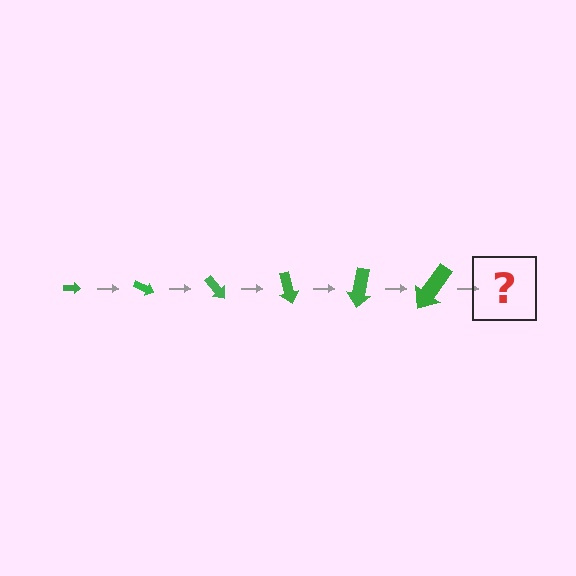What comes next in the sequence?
The next element should be an arrow, larger than the previous one and rotated 150 degrees from the start.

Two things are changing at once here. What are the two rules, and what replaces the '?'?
The two rules are that the arrow grows larger each step and it rotates 25 degrees each step. The '?' should be an arrow, larger than the previous one and rotated 150 degrees from the start.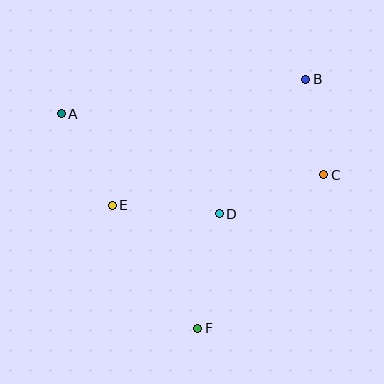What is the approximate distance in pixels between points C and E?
The distance between C and E is approximately 214 pixels.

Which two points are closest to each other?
Points B and C are closest to each other.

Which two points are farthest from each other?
Points B and F are farthest from each other.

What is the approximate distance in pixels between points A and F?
The distance between A and F is approximately 254 pixels.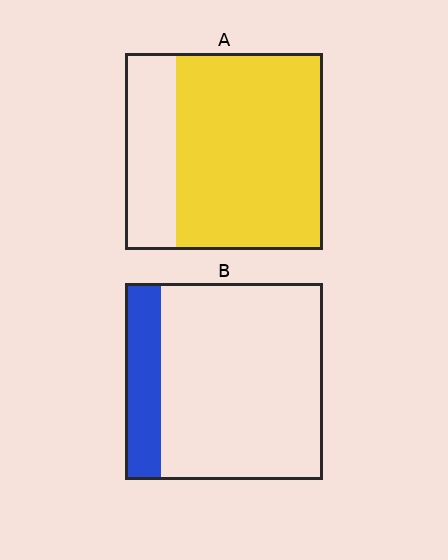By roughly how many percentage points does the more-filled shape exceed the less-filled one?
By roughly 55 percentage points (A over B).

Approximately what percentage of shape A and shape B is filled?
A is approximately 75% and B is approximately 20%.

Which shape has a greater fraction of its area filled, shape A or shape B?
Shape A.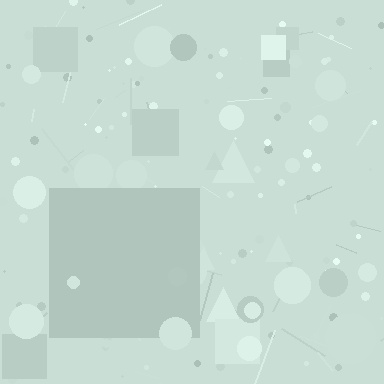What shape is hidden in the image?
A square is hidden in the image.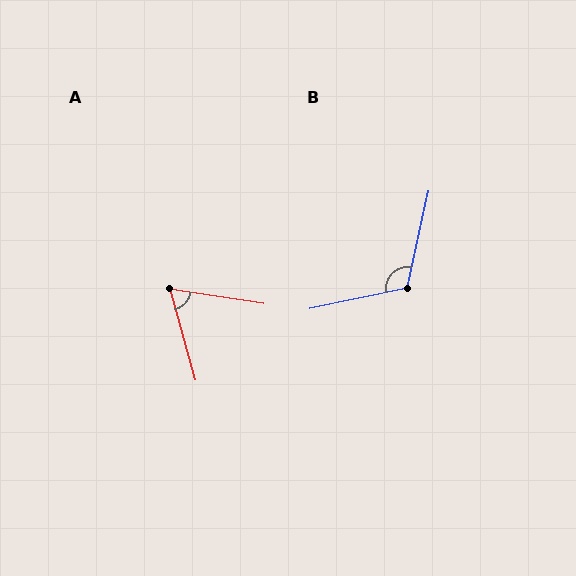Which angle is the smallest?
A, at approximately 66 degrees.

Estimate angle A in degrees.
Approximately 66 degrees.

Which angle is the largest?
B, at approximately 114 degrees.